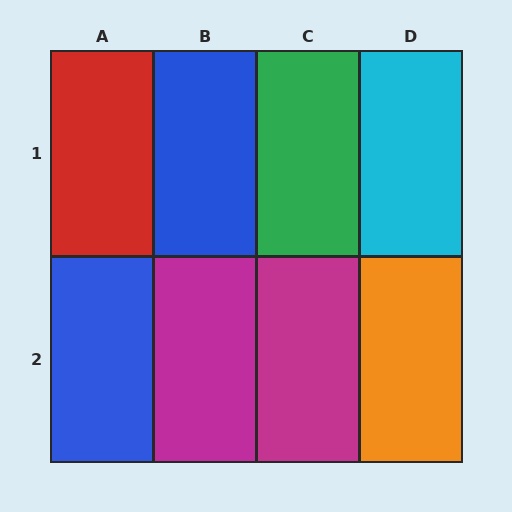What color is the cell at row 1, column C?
Green.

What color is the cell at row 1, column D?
Cyan.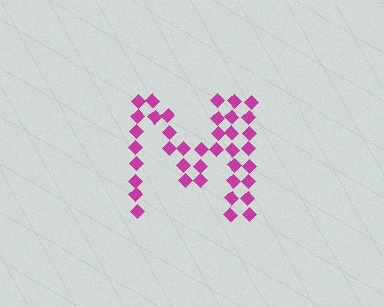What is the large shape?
The large shape is the letter M.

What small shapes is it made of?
It is made of small diamonds.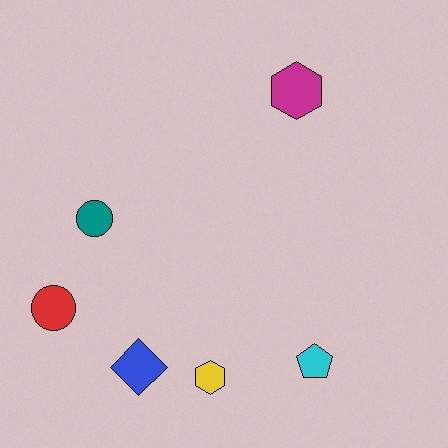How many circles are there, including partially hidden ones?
There are 2 circles.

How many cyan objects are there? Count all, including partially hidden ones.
There is 1 cyan object.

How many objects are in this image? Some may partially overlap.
There are 6 objects.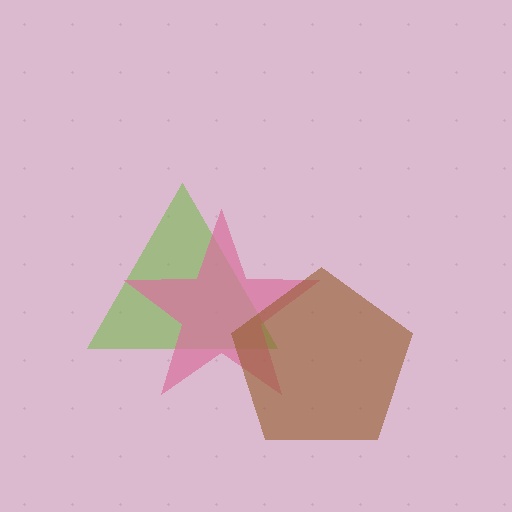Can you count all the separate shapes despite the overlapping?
Yes, there are 3 separate shapes.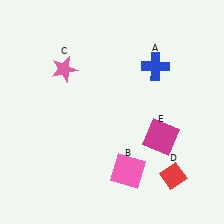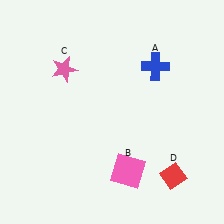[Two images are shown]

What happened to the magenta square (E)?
The magenta square (E) was removed in Image 2. It was in the bottom-right area of Image 1.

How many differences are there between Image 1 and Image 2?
There is 1 difference between the two images.